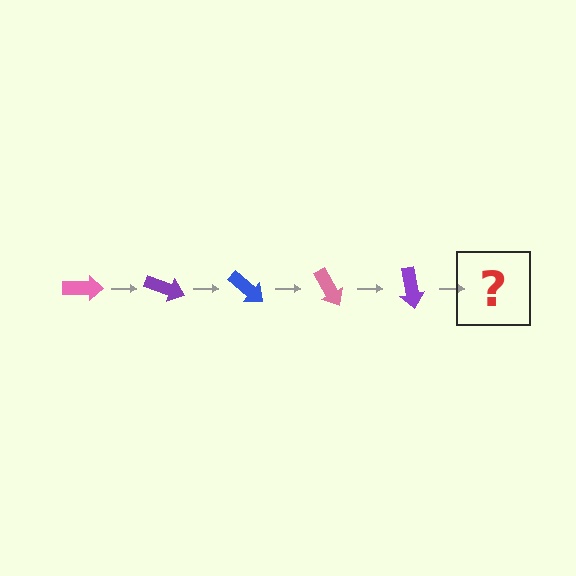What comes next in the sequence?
The next element should be a blue arrow, rotated 100 degrees from the start.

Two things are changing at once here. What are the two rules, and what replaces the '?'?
The two rules are that it rotates 20 degrees each step and the color cycles through pink, purple, and blue. The '?' should be a blue arrow, rotated 100 degrees from the start.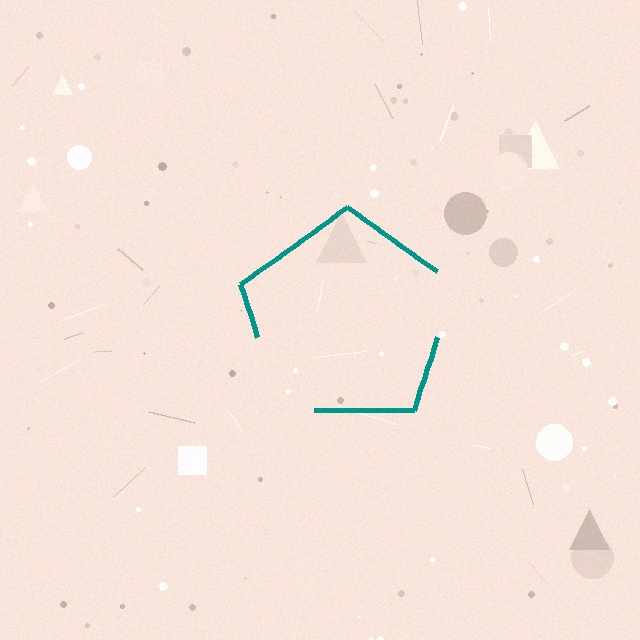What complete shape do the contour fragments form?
The contour fragments form a pentagon.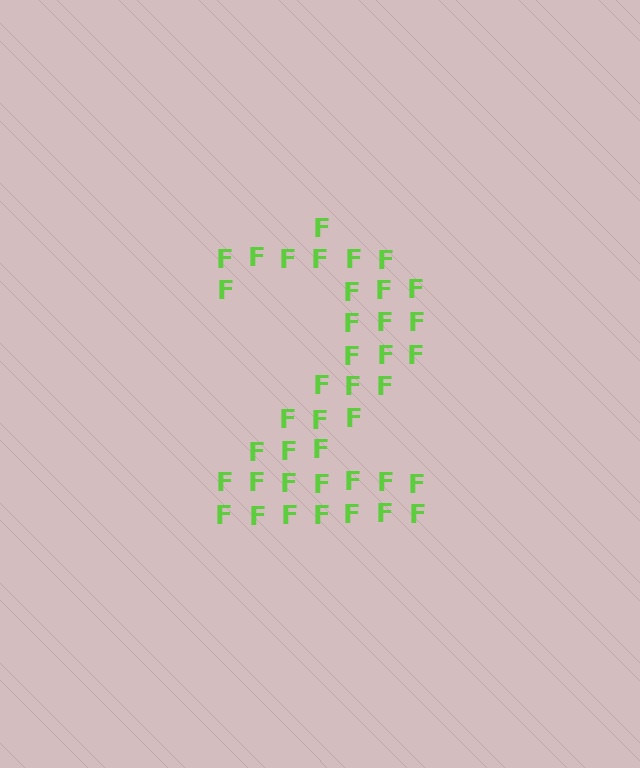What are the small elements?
The small elements are letter F's.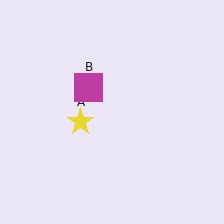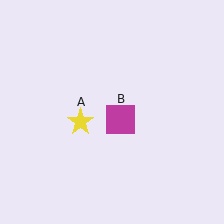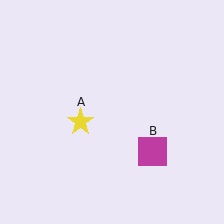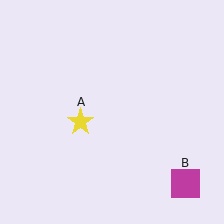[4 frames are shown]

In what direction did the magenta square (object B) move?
The magenta square (object B) moved down and to the right.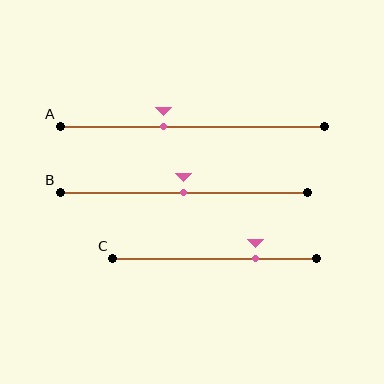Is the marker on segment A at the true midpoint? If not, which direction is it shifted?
No, the marker on segment A is shifted to the left by about 11% of the segment length.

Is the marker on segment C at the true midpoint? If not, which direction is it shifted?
No, the marker on segment C is shifted to the right by about 20% of the segment length.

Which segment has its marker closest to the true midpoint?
Segment B has its marker closest to the true midpoint.